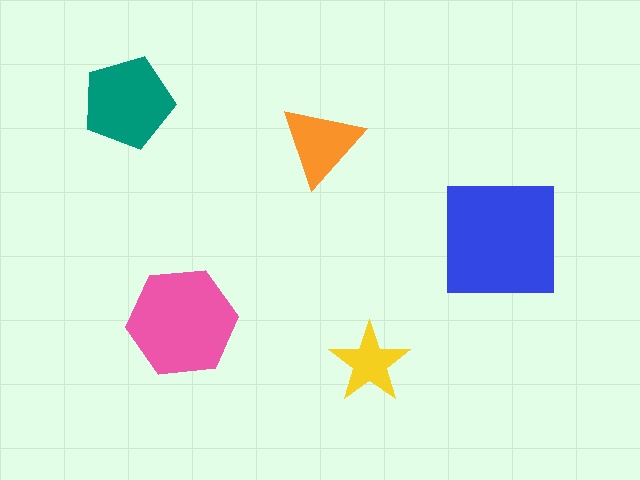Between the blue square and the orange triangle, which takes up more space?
The blue square.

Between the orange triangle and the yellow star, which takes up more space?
The orange triangle.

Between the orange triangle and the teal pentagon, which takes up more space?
The teal pentagon.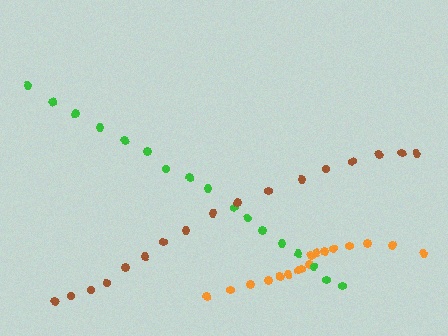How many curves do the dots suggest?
There are 3 distinct paths.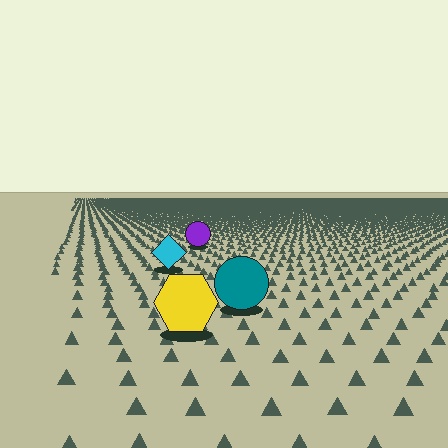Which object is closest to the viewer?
The yellow hexagon is closest. The texture marks near it are larger and more spread out.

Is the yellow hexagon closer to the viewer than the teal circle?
Yes. The yellow hexagon is closer — you can tell from the texture gradient: the ground texture is coarser near it.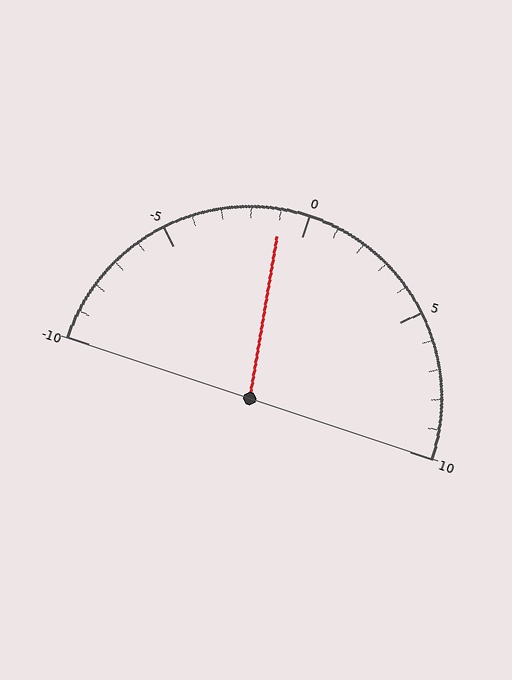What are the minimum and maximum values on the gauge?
The gauge ranges from -10 to 10.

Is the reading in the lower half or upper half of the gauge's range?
The reading is in the lower half of the range (-10 to 10).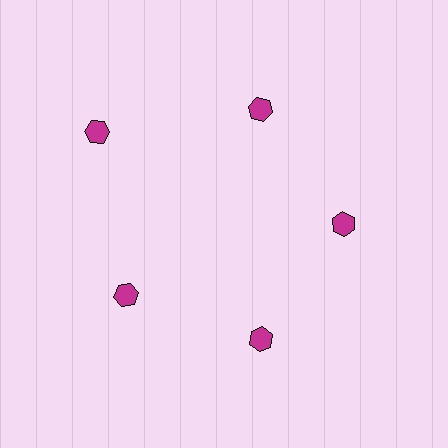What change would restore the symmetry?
The symmetry would be restored by moving it inward, back onto the ring so that all 5 hexagons sit at equal angles and equal distance from the center.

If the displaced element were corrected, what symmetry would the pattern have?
It would have 5-fold rotational symmetry — the pattern would map onto itself every 72 degrees.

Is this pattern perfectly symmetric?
No. The 5 magenta hexagons are arranged in a ring, but one element near the 10 o'clock position is pushed outward from the center, breaking the 5-fold rotational symmetry.